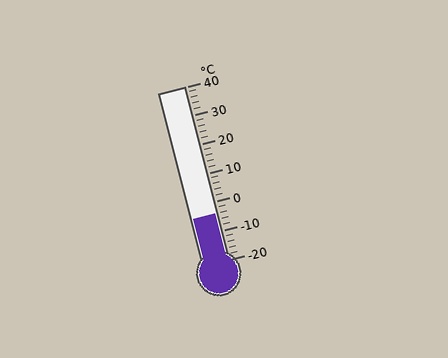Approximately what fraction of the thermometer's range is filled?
The thermometer is filled to approximately 25% of its range.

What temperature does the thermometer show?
The thermometer shows approximately -4°C.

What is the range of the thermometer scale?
The thermometer scale ranges from -20°C to 40°C.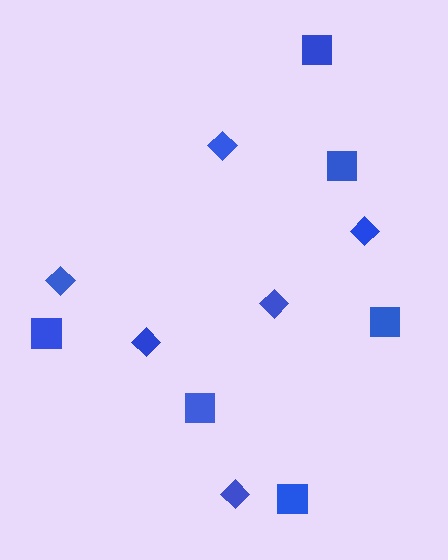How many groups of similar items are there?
There are 2 groups: one group of squares (6) and one group of diamonds (6).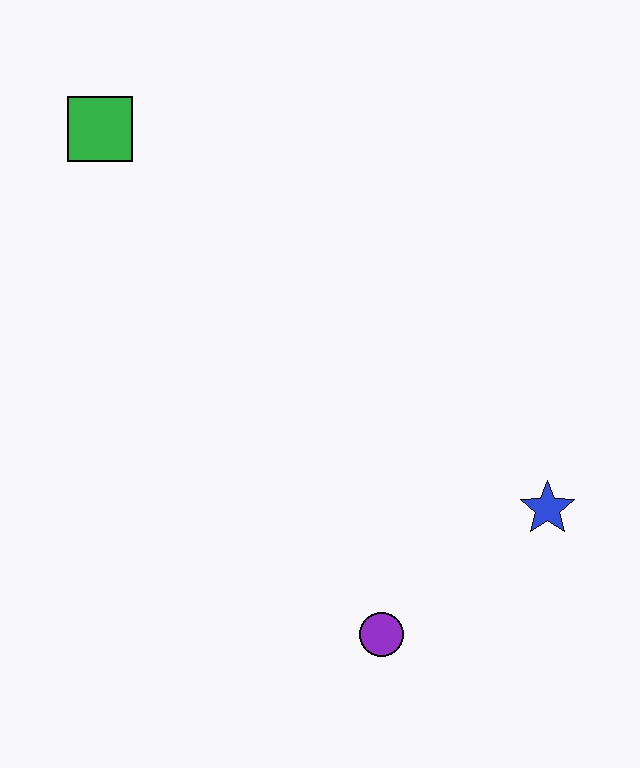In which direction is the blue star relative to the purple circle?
The blue star is to the right of the purple circle.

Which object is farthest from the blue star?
The green square is farthest from the blue star.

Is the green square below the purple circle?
No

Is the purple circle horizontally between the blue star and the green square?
Yes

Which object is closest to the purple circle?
The blue star is closest to the purple circle.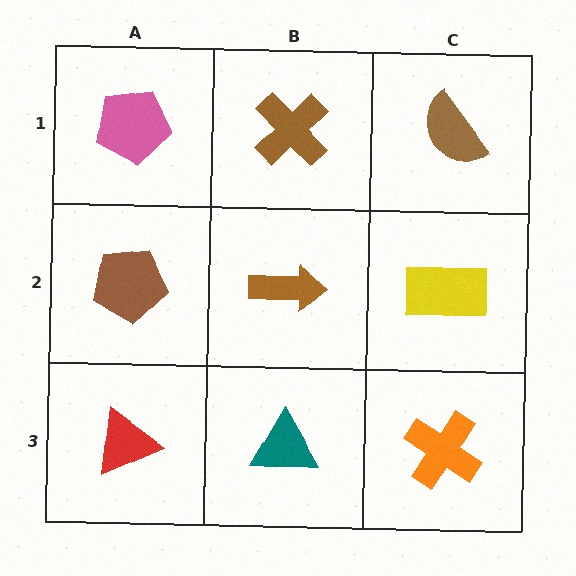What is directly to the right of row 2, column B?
A yellow rectangle.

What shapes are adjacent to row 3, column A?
A brown pentagon (row 2, column A), a teal triangle (row 3, column B).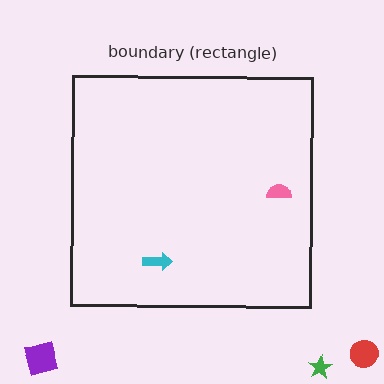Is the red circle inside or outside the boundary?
Outside.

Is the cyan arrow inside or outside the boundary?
Inside.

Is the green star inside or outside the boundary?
Outside.